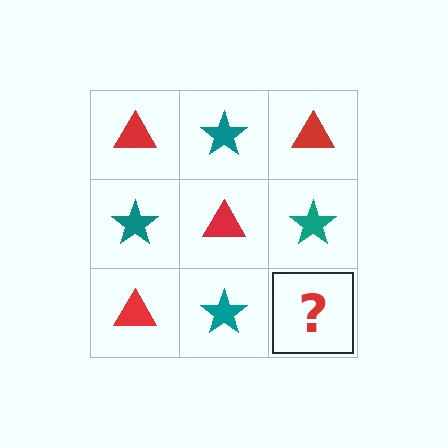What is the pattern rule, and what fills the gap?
The rule is that it alternates red triangle and teal star in a checkerboard pattern. The gap should be filled with a red triangle.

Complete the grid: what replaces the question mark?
The question mark should be replaced with a red triangle.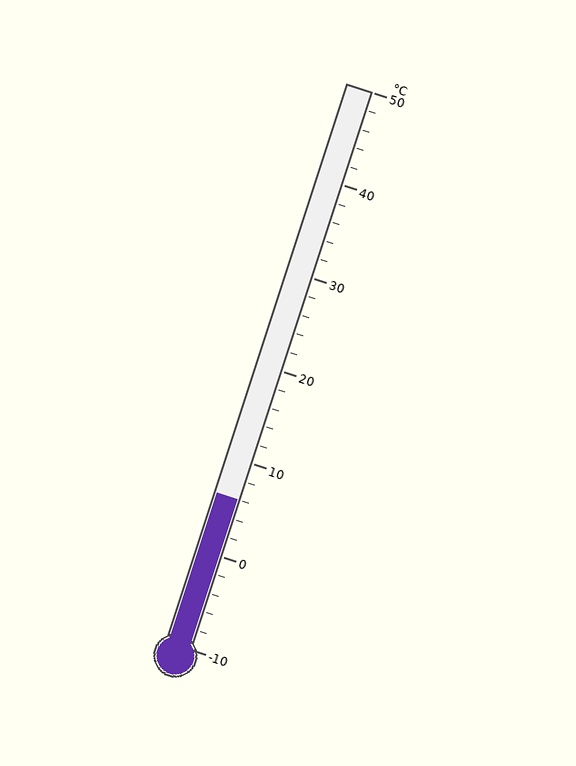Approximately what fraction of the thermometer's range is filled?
The thermometer is filled to approximately 25% of its range.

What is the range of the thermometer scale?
The thermometer scale ranges from -10°C to 50°C.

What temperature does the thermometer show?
The thermometer shows approximately 6°C.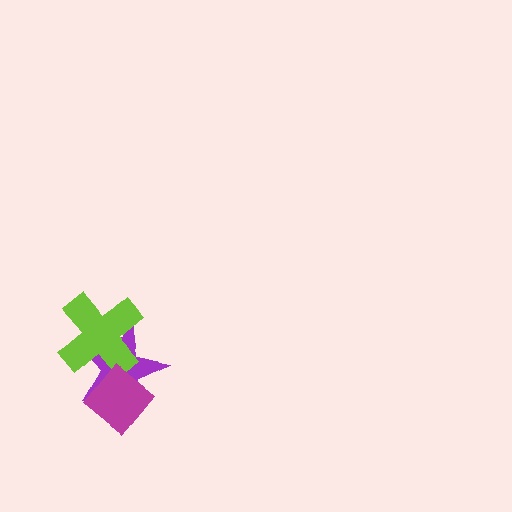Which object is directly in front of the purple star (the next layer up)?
The lime cross is directly in front of the purple star.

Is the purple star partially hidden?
Yes, it is partially covered by another shape.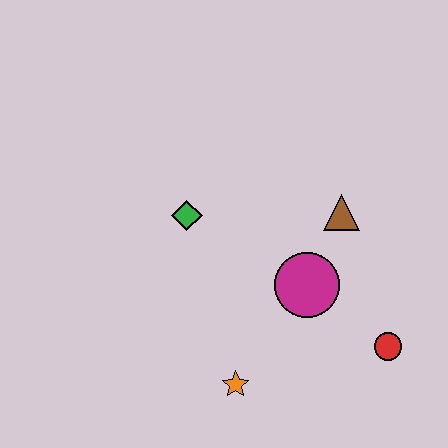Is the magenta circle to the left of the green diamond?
No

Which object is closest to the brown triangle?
The magenta circle is closest to the brown triangle.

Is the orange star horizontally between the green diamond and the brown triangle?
Yes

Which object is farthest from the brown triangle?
The orange star is farthest from the brown triangle.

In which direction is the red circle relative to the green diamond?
The red circle is to the right of the green diamond.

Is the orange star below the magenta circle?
Yes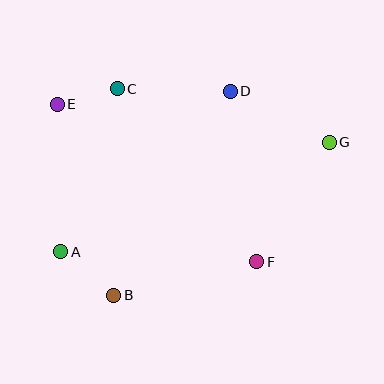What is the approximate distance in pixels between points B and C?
The distance between B and C is approximately 206 pixels.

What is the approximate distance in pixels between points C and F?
The distance between C and F is approximately 222 pixels.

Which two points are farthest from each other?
Points A and G are farthest from each other.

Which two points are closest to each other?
Points C and E are closest to each other.